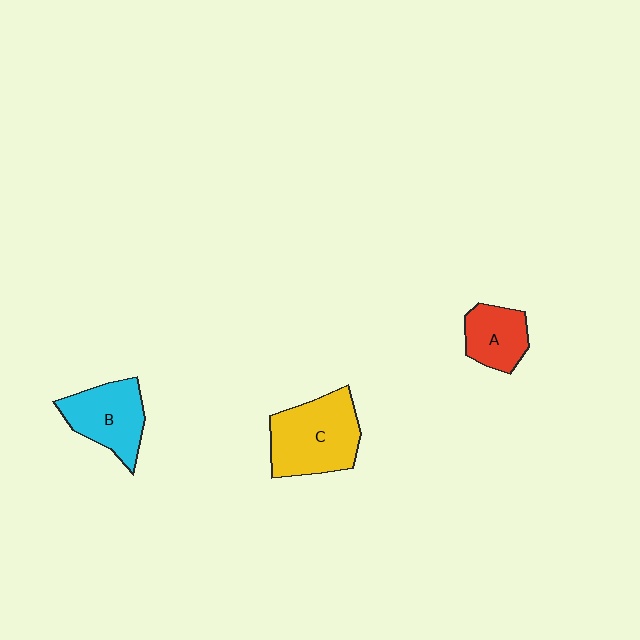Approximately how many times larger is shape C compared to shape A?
Approximately 1.8 times.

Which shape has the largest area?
Shape C (yellow).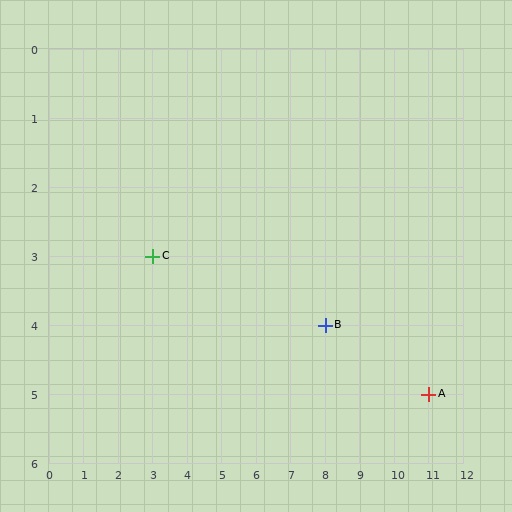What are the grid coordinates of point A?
Point A is at grid coordinates (11, 5).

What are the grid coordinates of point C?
Point C is at grid coordinates (3, 3).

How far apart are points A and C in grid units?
Points A and C are 8 columns and 2 rows apart (about 8.2 grid units diagonally).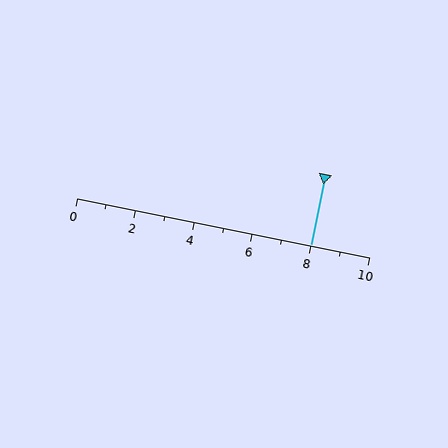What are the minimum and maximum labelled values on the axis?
The axis runs from 0 to 10.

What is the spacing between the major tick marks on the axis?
The major ticks are spaced 2 apart.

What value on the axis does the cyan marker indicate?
The marker indicates approximately 8.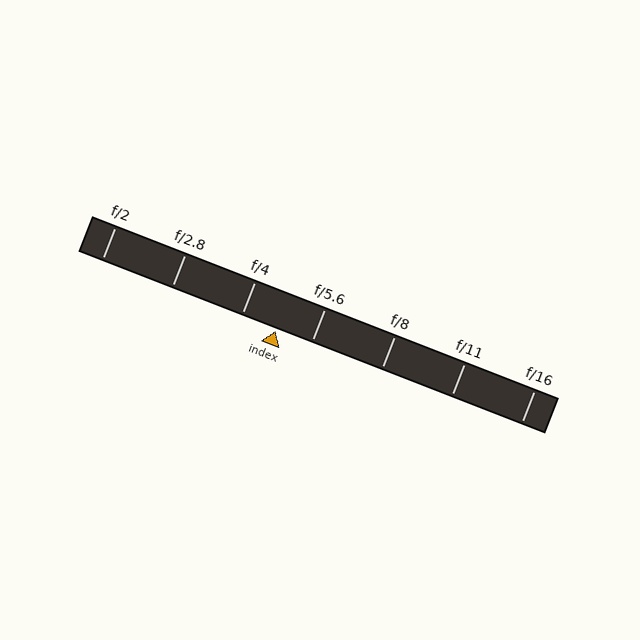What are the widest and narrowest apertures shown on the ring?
The widest aperture shown is f/2 and the narrowest is f/16.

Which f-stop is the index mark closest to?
The index mark is closest to f/4.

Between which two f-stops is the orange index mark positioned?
The index mark is between f/4 and f/5.6.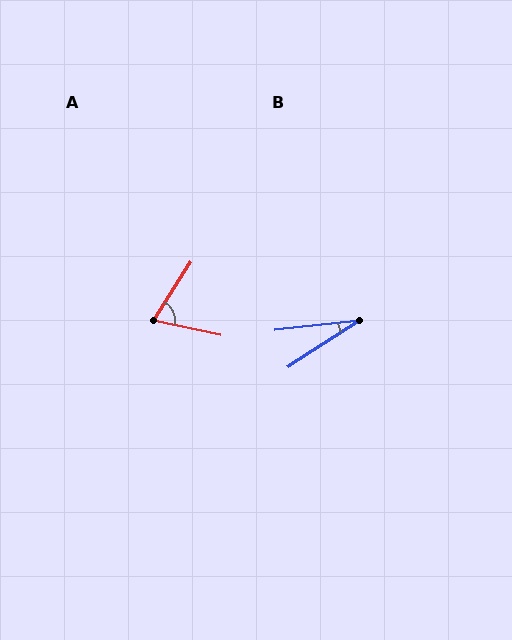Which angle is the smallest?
B, at approximately 27 degrees.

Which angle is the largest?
A, at approximately 69 degrees.